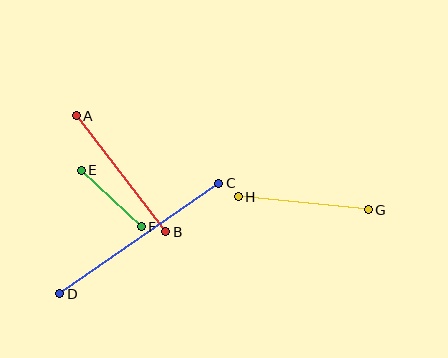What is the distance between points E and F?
The distance is approximately 82 pixels.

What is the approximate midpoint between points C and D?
The midpoint is at approximately (139, 238) pixels.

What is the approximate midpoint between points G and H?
The midpoint is at approximately (303, 203) pixels.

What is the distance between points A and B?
The distance is approximately 146 pixels.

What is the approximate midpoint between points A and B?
The midpoint is at approximately (121, 174) pixels.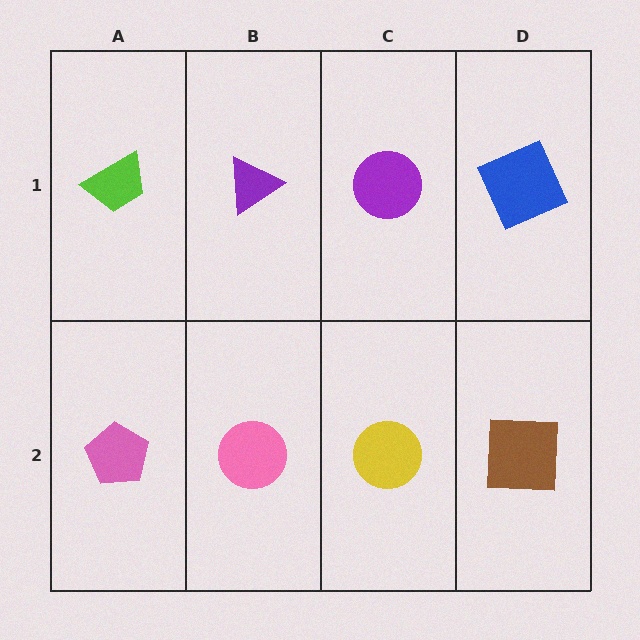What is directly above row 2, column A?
A lime trapezoid.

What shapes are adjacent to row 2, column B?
A purple triangle (row 1, column B), a pink pentagon (row 2, column A), a yellow circle (row 2, column C).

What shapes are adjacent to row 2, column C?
A purple circle (row 1, column C), a pink circle (row 2, column B), a brown square (row 2, column D).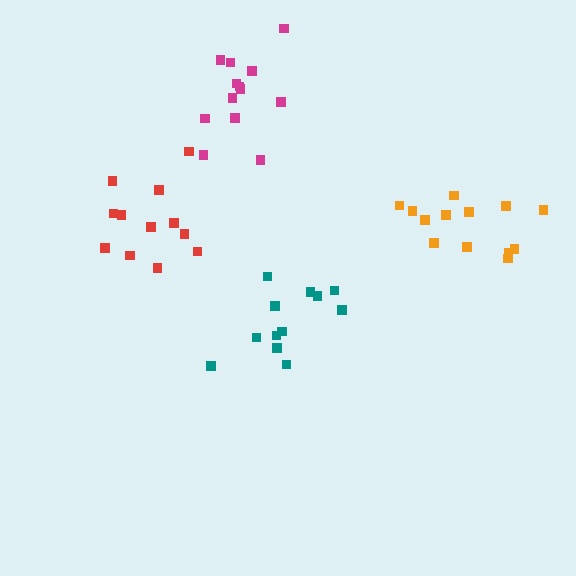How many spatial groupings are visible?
There are 4 spatial groupings.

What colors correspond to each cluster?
The clusters are colored: teal, red, orange, magenta.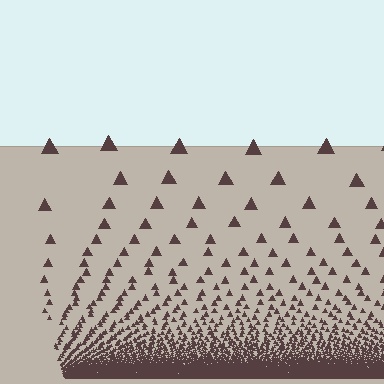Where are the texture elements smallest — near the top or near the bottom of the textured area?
Near the bottom.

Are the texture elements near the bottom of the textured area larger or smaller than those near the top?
Smaller. The gradient is inverted — elements near the bottom are smaller and denser.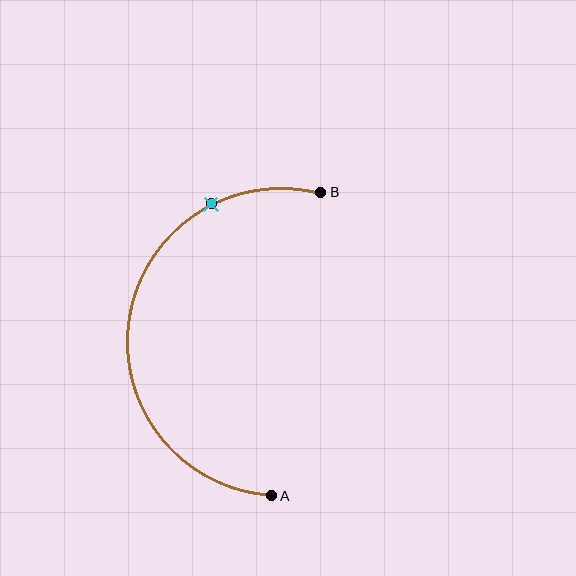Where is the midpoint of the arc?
The arc midpoint is the point on the curve farthest from the straight line joining A and B. It sits to the left of that line.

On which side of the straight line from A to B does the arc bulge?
The arc bulges to the left of the straight line connecting A and B.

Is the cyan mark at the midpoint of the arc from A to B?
No. The cyan mark lies on the arc but is closer to endpoint B. The arc midpoint would be at the point on the curve equidistant along the arc from both A and B.